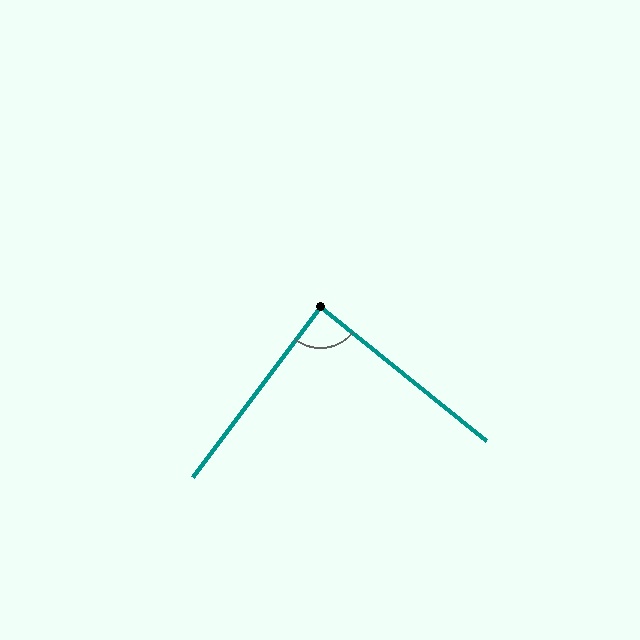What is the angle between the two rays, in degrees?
Approximately 88 degrees.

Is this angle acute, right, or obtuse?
It is approximately a right angle.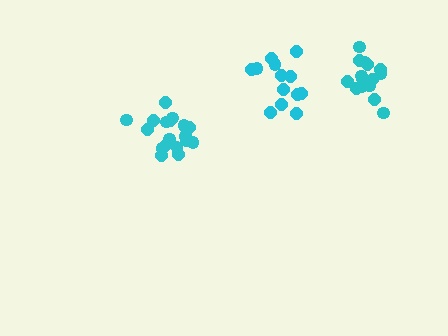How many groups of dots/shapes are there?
There are 3 groups.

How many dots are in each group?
Group 1: 15 dots, Group 2: 13 dots, Group 3: 19 dots (47 total).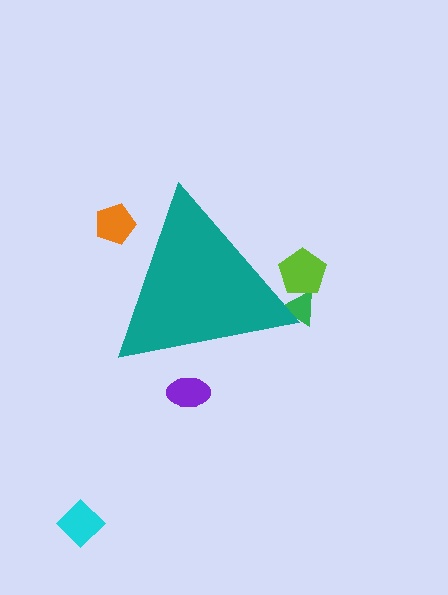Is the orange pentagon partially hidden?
Yes, the orange pentagon is partially hidden behind the teal triangle.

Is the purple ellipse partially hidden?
Yes, the purple ellipse is partially hidden behind the teal triangle.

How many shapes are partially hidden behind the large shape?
4 shapes are partially hidden.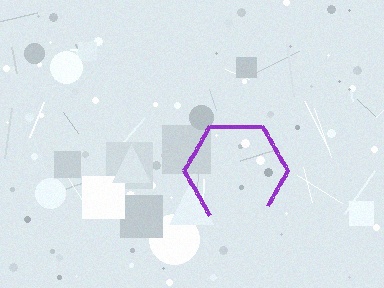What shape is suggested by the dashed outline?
The dashed outline suggests a hexagon.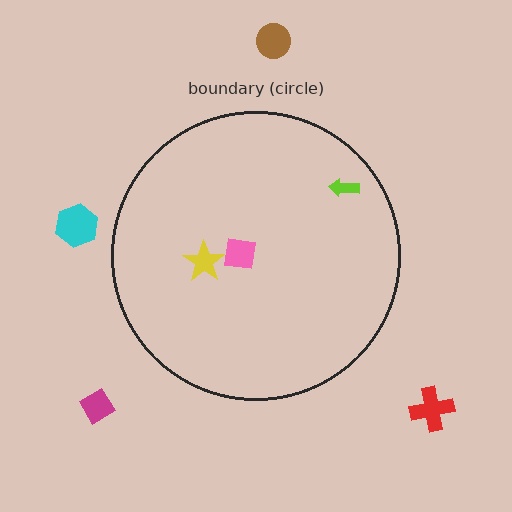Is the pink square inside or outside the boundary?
Inside.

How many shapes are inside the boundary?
3 inside, 4 outside.